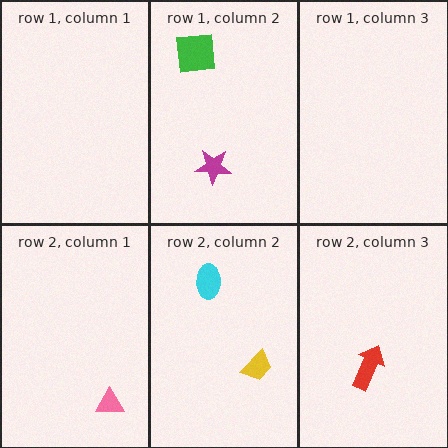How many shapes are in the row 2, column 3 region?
1.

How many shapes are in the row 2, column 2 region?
2.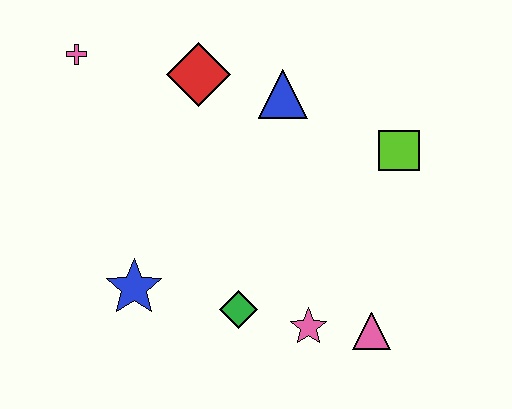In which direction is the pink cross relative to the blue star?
The pink cross is above the blue star.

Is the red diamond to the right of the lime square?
No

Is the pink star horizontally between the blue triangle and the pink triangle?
Yes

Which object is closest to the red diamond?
The blue triangle is closest to the red diamond.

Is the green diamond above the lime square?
No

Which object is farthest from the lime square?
The pink cross is farthest from the lime square.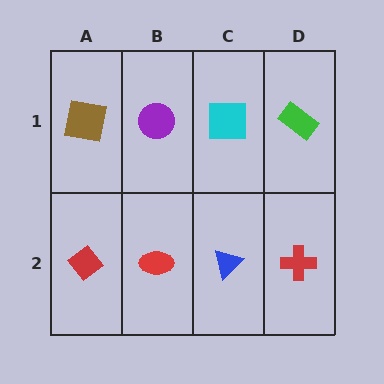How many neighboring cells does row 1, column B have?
3.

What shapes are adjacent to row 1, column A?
A red diamond (row 2, column A), a purple circle (row 1, column B).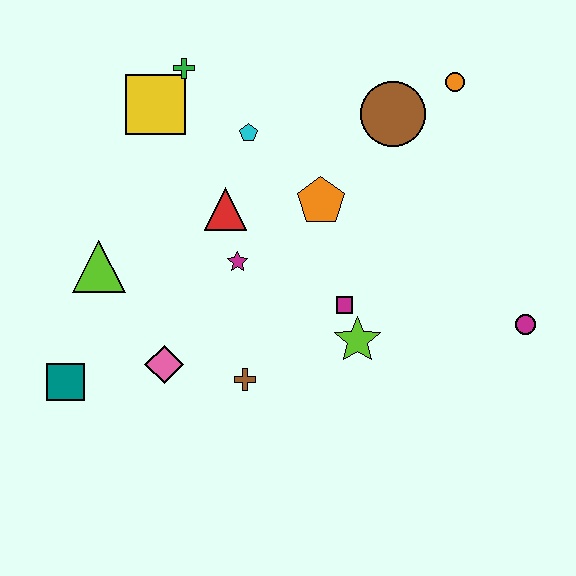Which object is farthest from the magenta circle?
The teal square is farthest from the magenta circle.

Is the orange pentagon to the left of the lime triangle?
No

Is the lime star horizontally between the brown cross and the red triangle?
No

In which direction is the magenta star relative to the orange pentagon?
The magenta star is to the left of the orange pentagon.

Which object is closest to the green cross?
The yellow square is closest to the green cross.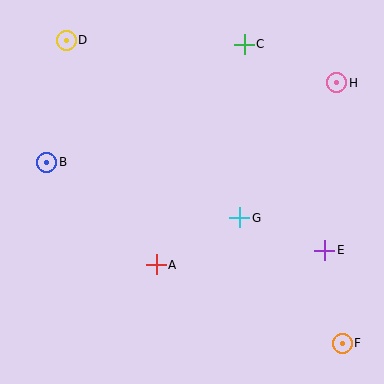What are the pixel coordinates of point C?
Point C is at (244, 44).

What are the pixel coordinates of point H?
Point H is at (337, 83).